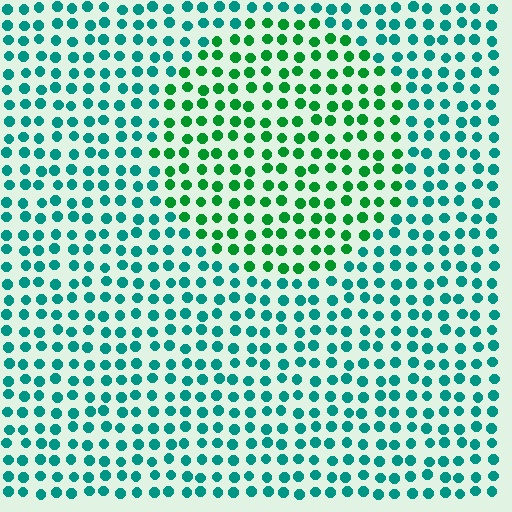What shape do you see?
I see a circle.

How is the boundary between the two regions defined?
The boundary is defined purely by a slight shift in hue (about 37 degrees). Spacing, size, and orientation are identical on both sides.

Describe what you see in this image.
The image is filled with small teal elements in a uniform arrangement. A circle-shaped region is visible where the elements are tinted to a slightly different hue, forming a subtle color boundary.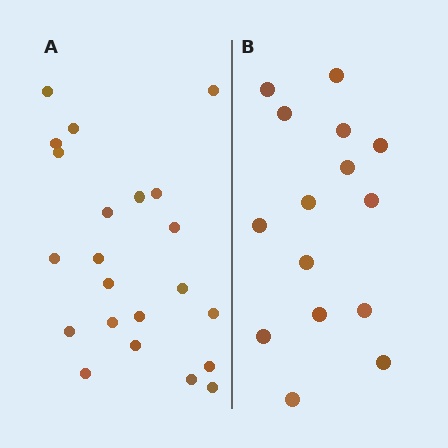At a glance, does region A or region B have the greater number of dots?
Region A (the left region) has more dots.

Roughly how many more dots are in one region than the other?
Region A has roughly 8 or so more dots than region B.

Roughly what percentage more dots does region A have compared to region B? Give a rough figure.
About 45% more.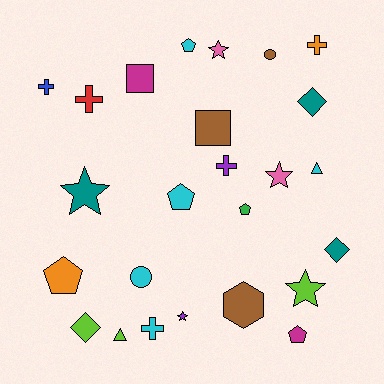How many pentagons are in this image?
There are 5 pentagons.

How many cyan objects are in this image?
There are 5 cyan objects.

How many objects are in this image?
There are 25 objects.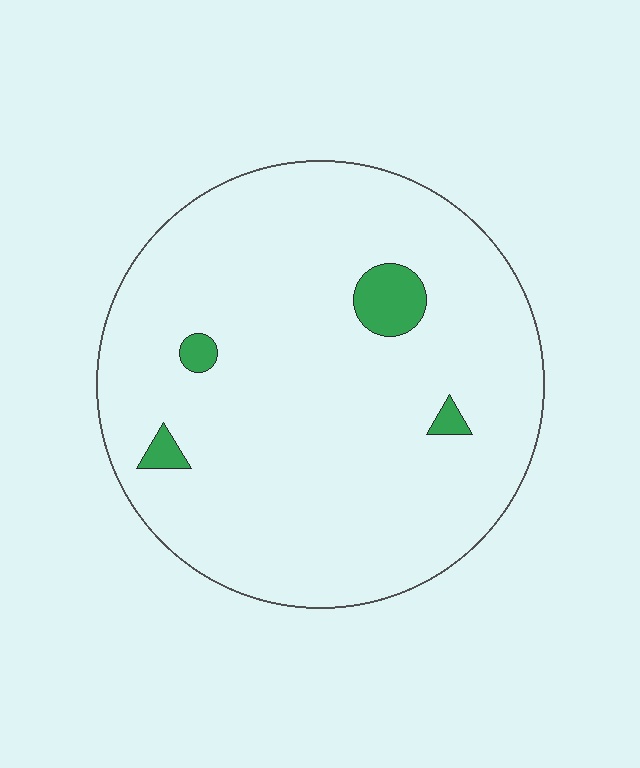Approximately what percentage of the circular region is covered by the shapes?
Approximately 5%.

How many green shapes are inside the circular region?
4.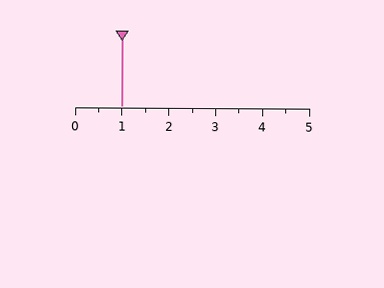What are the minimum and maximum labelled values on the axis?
The axis runs from 0 to 5.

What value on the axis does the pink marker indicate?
The marker indicates approximately 1.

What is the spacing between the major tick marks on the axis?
The major ticks are spaced 1 apart.